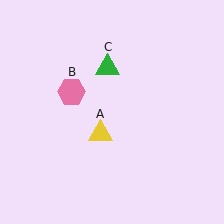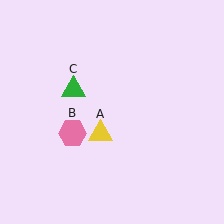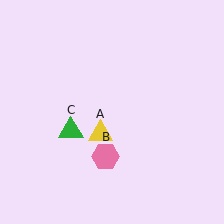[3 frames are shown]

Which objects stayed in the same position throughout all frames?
Yellow triangle (object A) remained stationary.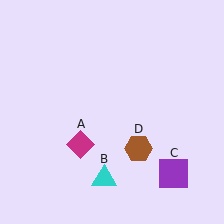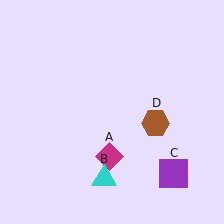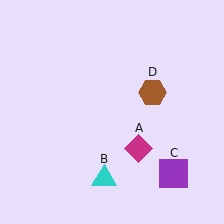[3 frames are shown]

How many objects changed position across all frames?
2 objects changed position: magenta diamond (object A), brown hexagon (object D).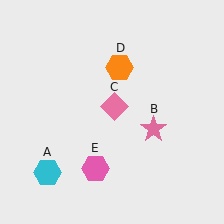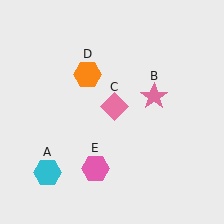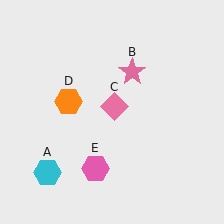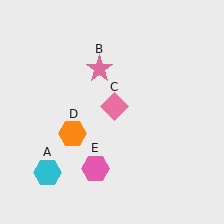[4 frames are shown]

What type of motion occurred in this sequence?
The pink star (object B), orange hexagon (object D) rotated counterclockwise around the center of the scene.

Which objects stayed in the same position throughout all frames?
Cyan hexagon (object A) and pink diamond (object C) and pink hexagon (object E) remained stationary.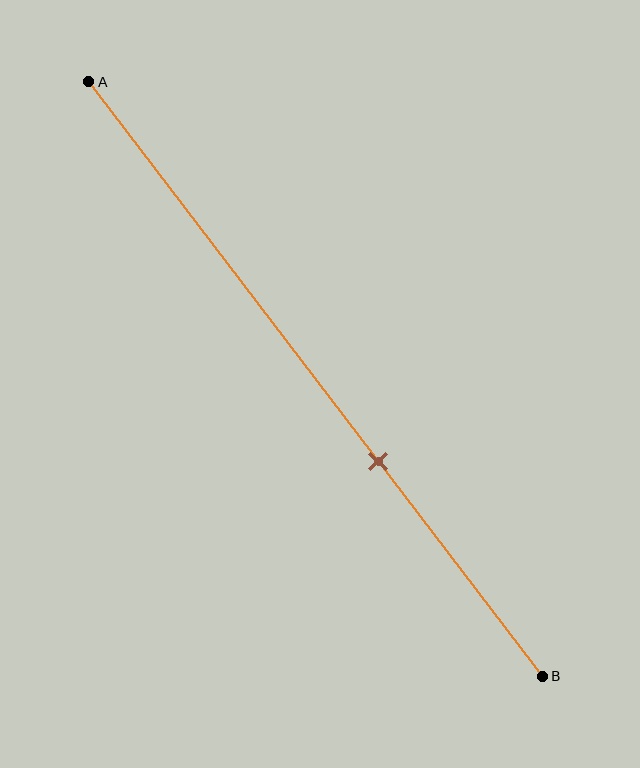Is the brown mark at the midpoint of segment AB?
No, the mark is at about 65% from A, not at the 50% midpoint.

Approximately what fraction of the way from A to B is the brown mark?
The brown mark is approximately 65% of the way from A to B.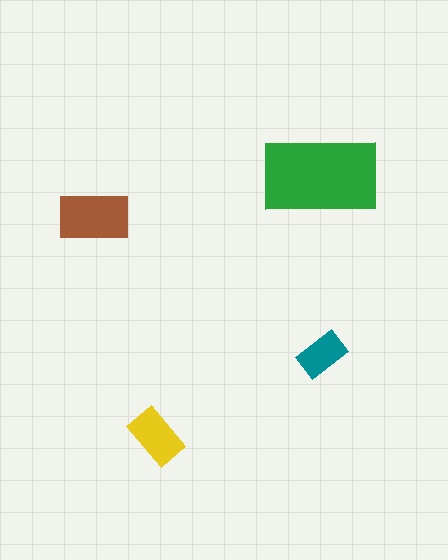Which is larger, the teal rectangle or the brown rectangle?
The brown one.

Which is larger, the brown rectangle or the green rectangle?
The green one.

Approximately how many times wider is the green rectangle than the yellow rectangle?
About 2 times wider.